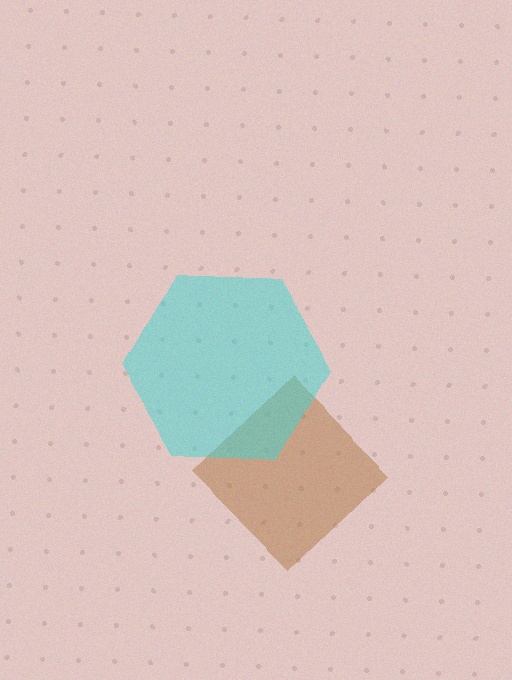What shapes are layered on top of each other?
The layered shapes are: a brown diamond, a cyan hexagon.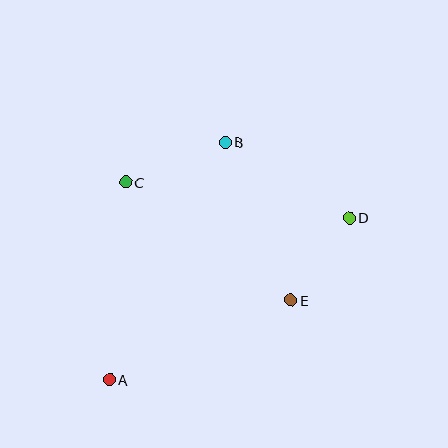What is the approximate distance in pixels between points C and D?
The distance between C and D is approximately 227 pixels.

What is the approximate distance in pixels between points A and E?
The distance between A and E is approximately 198 pixels.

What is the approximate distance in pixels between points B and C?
The distance between B and C is approximately 107 pixels.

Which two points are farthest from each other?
Points A and D are farthest from each other.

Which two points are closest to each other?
Points D and E are closest to each other.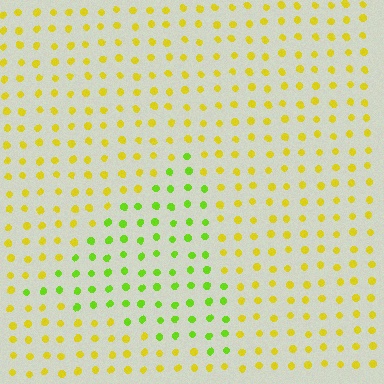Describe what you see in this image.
The image is filled with small yellow elements in a uniform arrangement. A triangle-shaped region is visible where the elements are tinted to a slightly different hue, forming a subtle color boundary.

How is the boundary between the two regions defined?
The boundary is defined purely by a slight shift in hue (about 40 degrees). Spacing, size, and orientation are identical on both sides.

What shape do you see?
I see a triangle.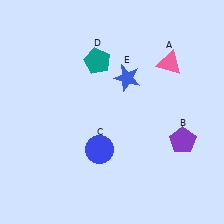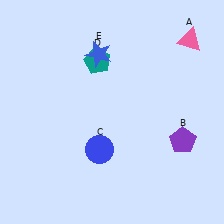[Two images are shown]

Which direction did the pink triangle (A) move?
The pink triangle (A) moved up.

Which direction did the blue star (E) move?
The blue star (E) moved left.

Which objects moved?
The objects that moved are: the pink triangle (A), the blue star (E).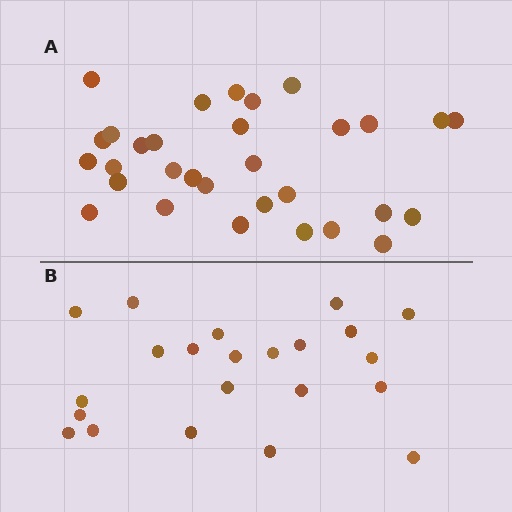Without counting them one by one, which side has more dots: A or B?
Region A (the top region) has more dots.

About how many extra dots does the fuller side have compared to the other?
Region A has roughly 8 or so more dots than region B.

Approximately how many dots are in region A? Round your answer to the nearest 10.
About 30 dots. (The exact count is 31, which rounds to 30.)